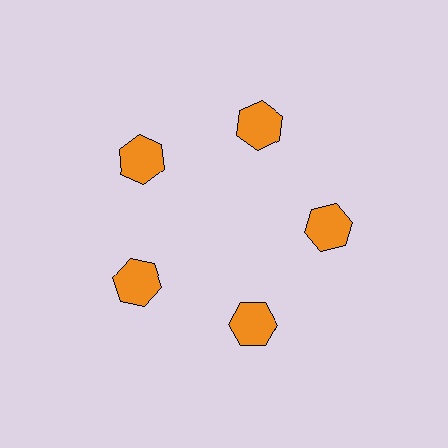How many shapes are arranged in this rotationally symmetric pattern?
There are 5 shapes, arranged in 5 groups of 1.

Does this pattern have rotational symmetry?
Yes, this pattern has 5-fold rotational symmetry. It looks the same after rotating 72 degrees around the center.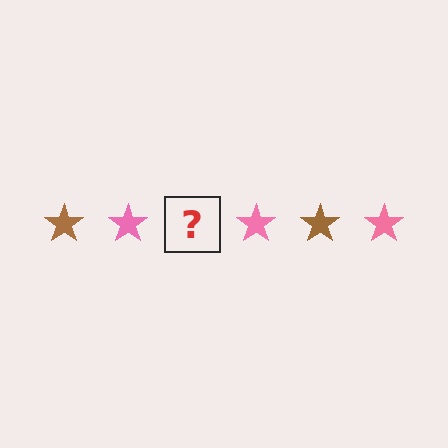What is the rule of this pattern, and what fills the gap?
The rule is that the pattern cycles through brown, pink stars. The gap should be filled with a brown star.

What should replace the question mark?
The question mark should be replaced with a brown star.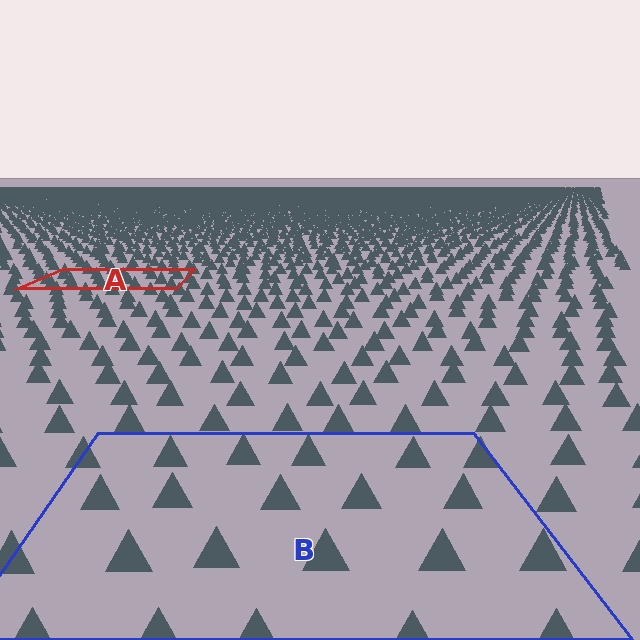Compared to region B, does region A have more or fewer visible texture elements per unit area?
Region A has more texture elements per unit area — they are packed more densely because it is farther away.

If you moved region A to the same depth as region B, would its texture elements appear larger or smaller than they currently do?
They would appear larger. At a closer depth, the same texture elements are projected at a bigger on-screen size.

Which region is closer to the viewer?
Region B is closer. The texture elements there are larger and more spread out.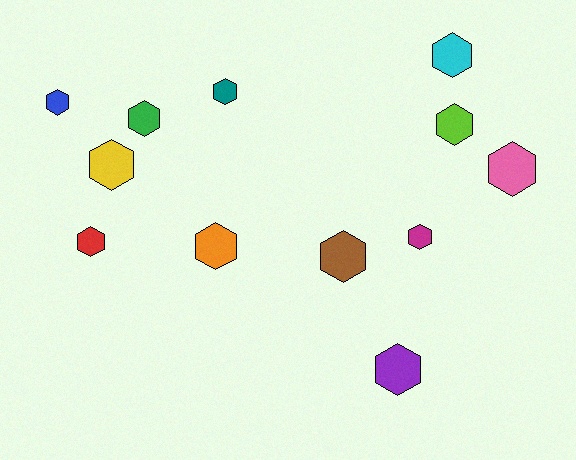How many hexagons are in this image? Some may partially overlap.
There are 12 hexagons.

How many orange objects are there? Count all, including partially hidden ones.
There is 1 orange object.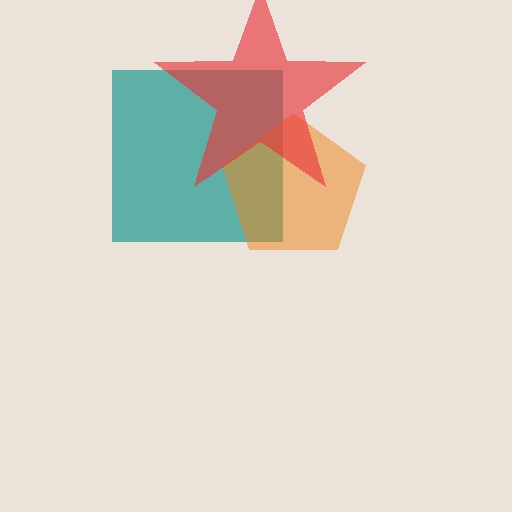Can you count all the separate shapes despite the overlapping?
Yes, there are 3 separate shapes.